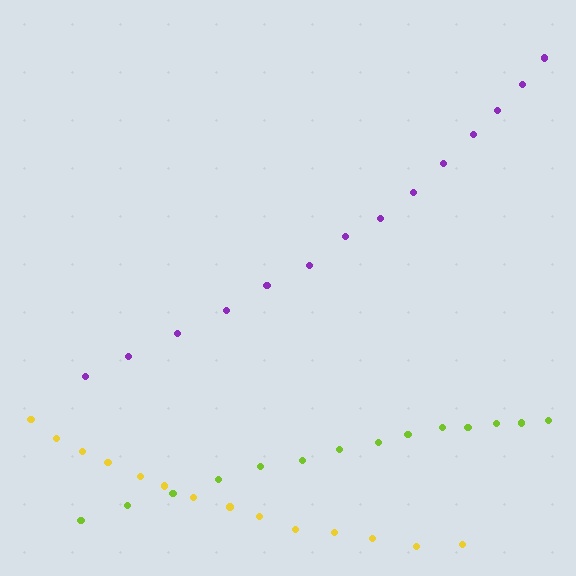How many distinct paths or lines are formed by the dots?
There are 3 distinct paths.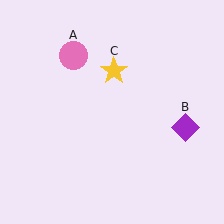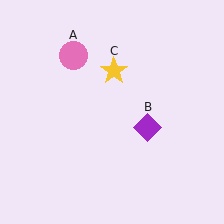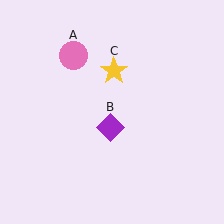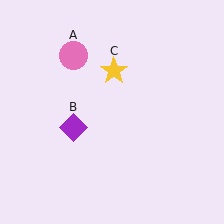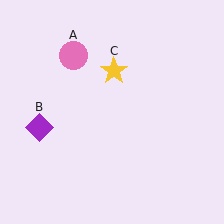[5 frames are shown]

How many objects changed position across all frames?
1 object changed position: purple diamond (object B).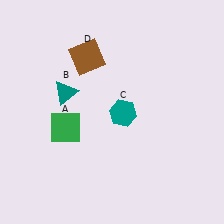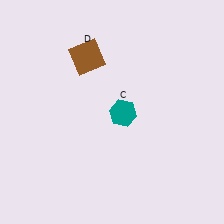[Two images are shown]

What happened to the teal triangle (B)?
The teal triangle (B) was removed in Image 2. It was in the top-left area of Image 1.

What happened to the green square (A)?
The green square (A) was removed in Image 2. It was in the bottom-left area of Image 1.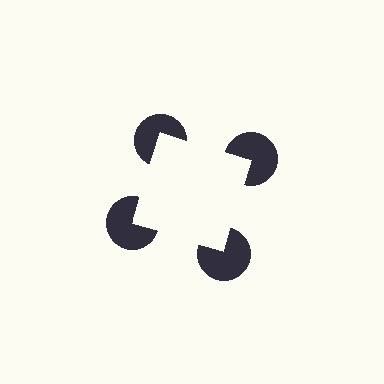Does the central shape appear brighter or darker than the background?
It typically appears slightly brighter than the background, even though no actual brightness change is drawn.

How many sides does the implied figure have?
4 sides.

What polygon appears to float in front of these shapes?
An illusory square — its edges are inferred from the aligned wedge cuts in the pac-man discs, not physically drawn.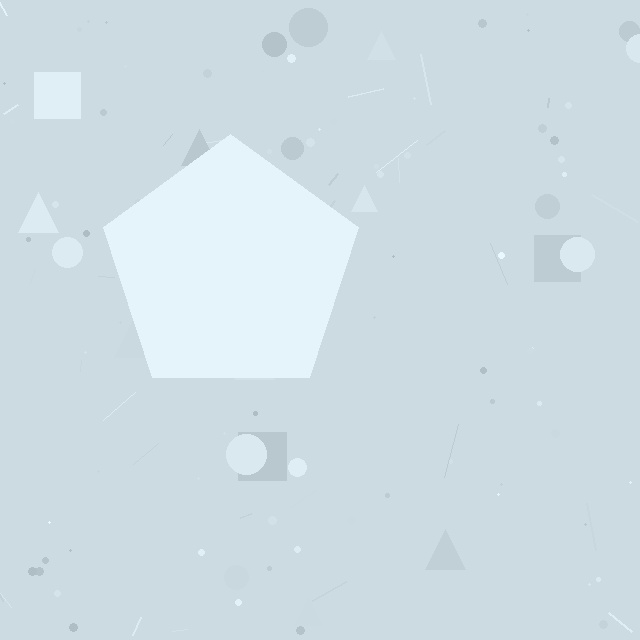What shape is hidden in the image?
A pentagon is hidden in the image.